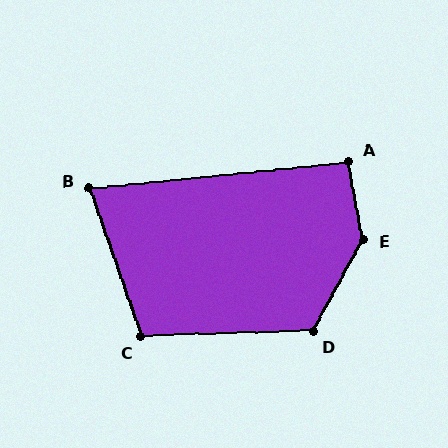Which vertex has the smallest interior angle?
B, at approximately 77 degrees.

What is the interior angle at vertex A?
Approximately 94 degrees (approximately right).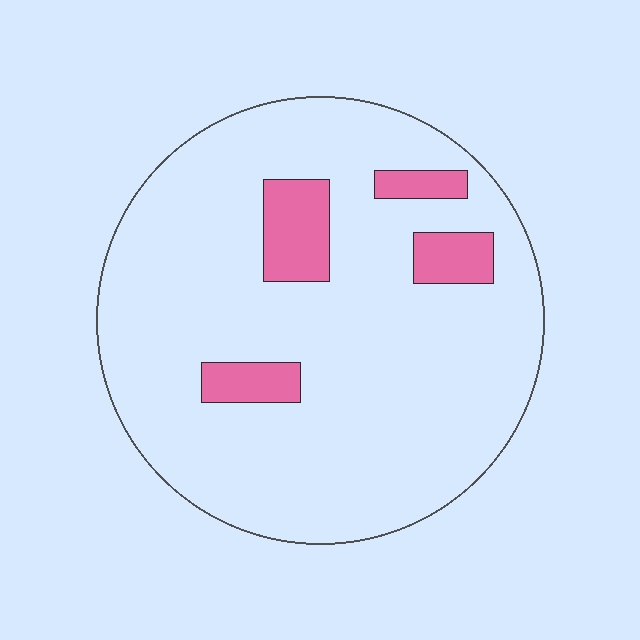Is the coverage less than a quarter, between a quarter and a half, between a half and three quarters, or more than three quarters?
Less than a quarter.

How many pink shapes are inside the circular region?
4.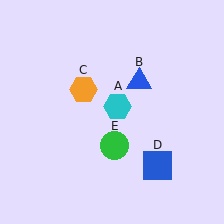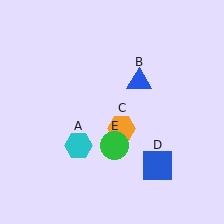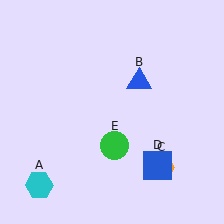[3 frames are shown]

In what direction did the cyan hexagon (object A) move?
The cyan hexagon (object A) moved down and to the left.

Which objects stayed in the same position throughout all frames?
Blue triangle (object B) and blue square (object D) and green circle (object E) remained stationary.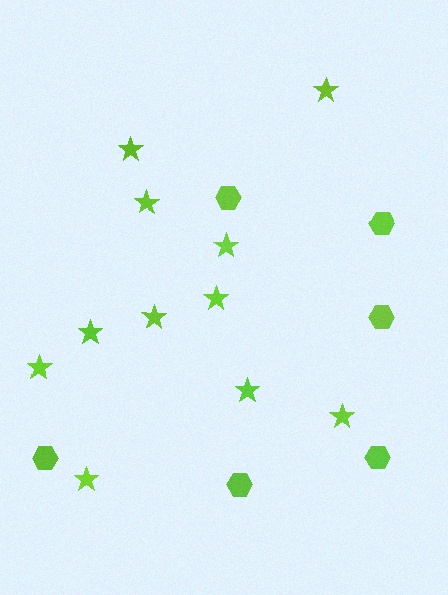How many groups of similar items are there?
There are 2 groups: one group of stars (11) and one group of hexagons (6).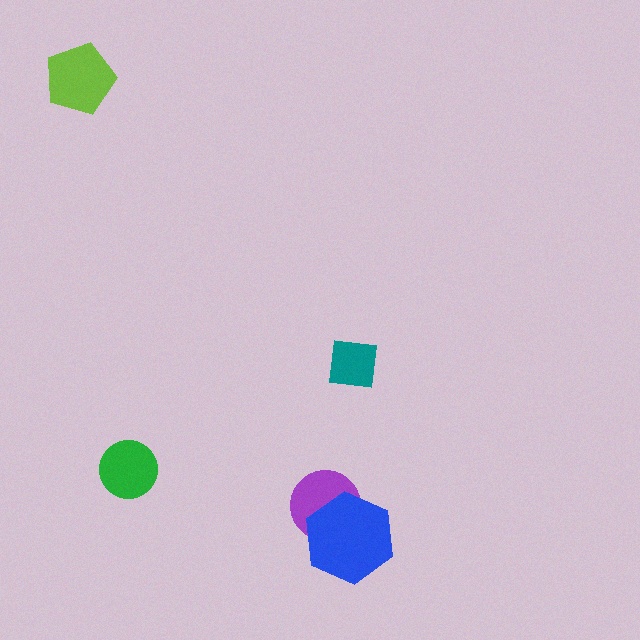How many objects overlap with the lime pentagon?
0 objects overlap with the lime pentagon.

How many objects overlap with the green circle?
0 objects overlap with the green circle.